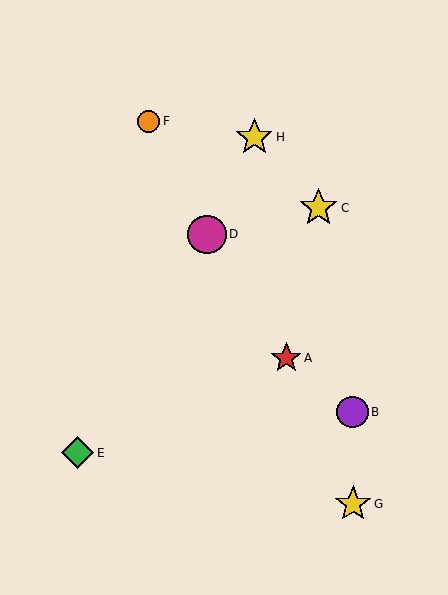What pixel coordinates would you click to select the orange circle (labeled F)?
Click at (149, 121) to select the orange circle F.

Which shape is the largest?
The magenta circle (labeled D) is the largest.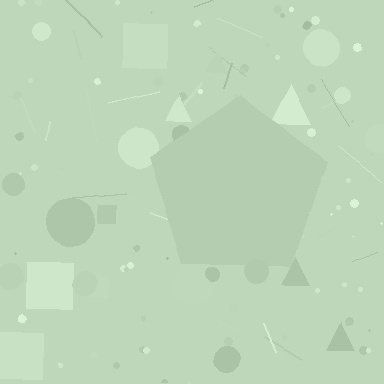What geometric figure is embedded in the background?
A pentagon is embedded in the background.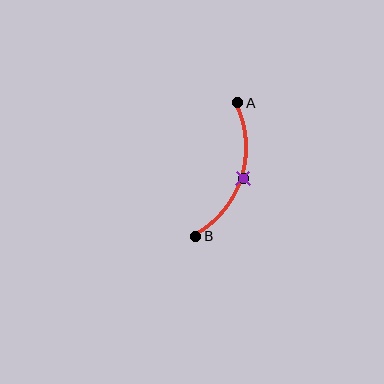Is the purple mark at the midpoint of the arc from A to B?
Yes. The purple mark lies on the arc at equal arc-length from both A and B — it is the arc midpoint.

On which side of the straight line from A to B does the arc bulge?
The arc bulges to the right of the straight line connecting A and B.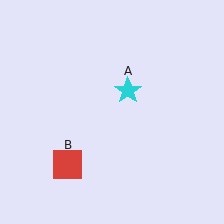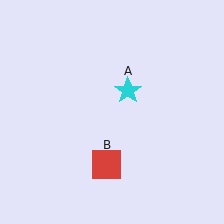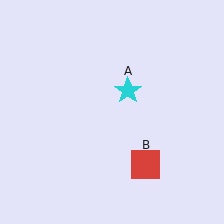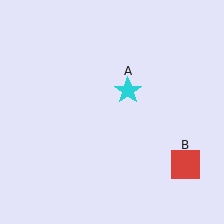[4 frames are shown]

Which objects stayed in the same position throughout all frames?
Cyan star (object A) remained stationary.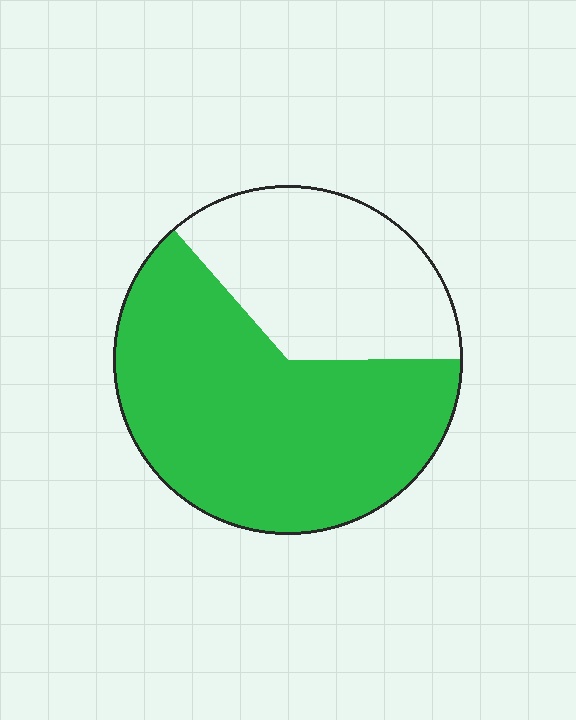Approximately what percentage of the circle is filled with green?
Approximately 65%.